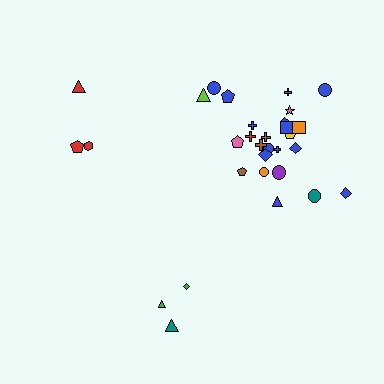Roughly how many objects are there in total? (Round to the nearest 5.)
Roughly 30 objects in total.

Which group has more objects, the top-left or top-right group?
The top-right group.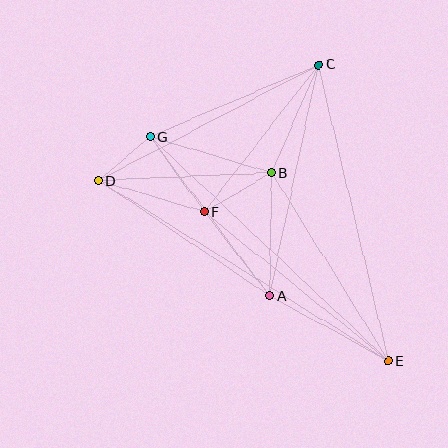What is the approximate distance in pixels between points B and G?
The distance between B and G is approximately 126 pixels.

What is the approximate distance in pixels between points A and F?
The distance between A and F is approximately 107 pixels.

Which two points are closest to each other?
Points D and G are closest to each other.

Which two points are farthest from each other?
Points D and E are farthest from each other.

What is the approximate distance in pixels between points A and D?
The distance between A and D is approximately 207 pixels.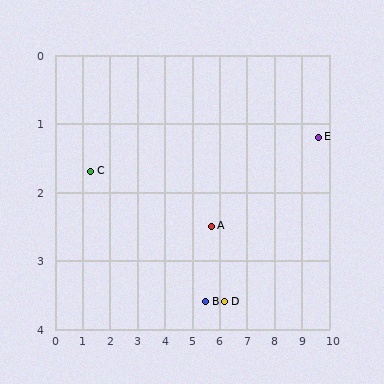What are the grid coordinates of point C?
Point C is at approximately (1.3, 1.7).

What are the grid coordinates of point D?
Point D is at approximately (6.2, 3.6).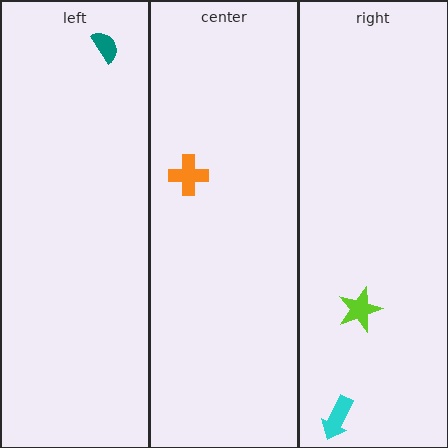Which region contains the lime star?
The right region.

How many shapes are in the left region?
1.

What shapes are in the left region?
The teal semicircle.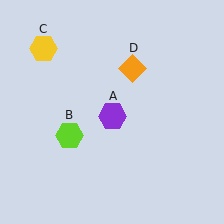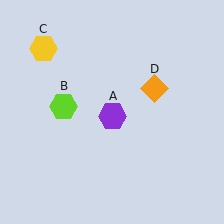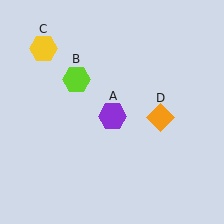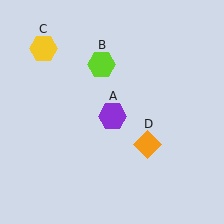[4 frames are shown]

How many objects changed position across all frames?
2 objects changed position: lime hexagon (object B), orange diamond (object D).